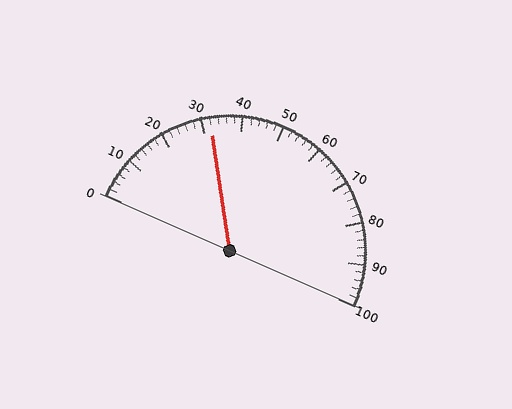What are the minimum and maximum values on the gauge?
The gauge ranges from 0 to 100.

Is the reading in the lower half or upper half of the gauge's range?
The reading is in the lower half of the range (0 to 100).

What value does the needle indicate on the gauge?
The needle indicates approximately 32.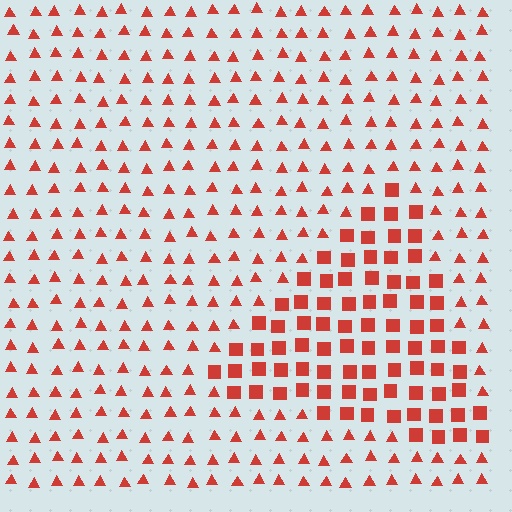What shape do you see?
I see a triangle.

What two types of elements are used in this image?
The image uses squares inside the triangle region and triangles outside it.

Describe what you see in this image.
The image is filled with small red elements arranged in a uniform grid. A triangle-shaped region contains squares, while the surrounding area contains triangles. The boundary is defined purely by the change in element shape.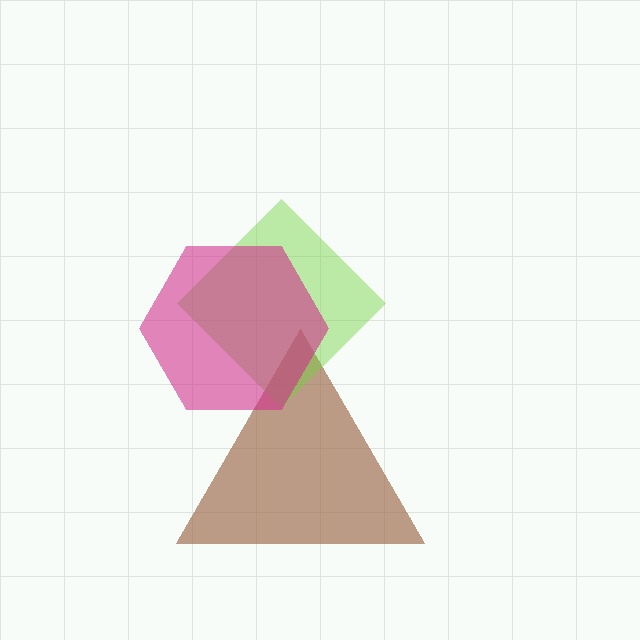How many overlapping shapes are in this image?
There are 3 overlapping shapes in the image.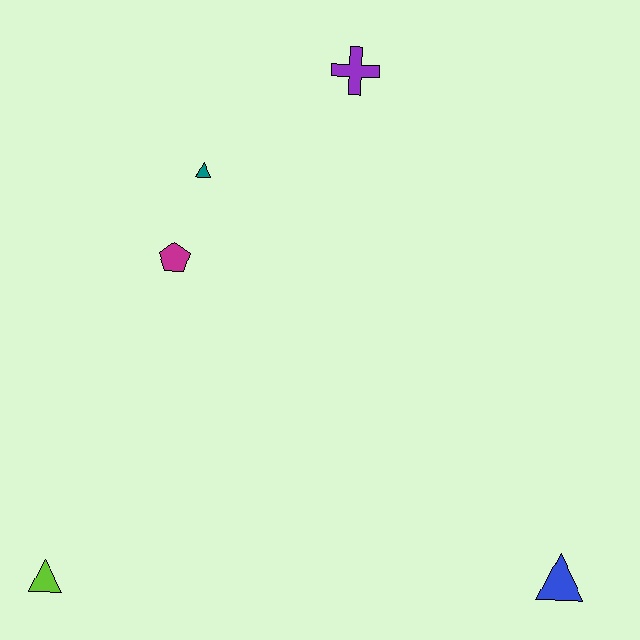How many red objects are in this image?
There are no red objects.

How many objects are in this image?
There are 5 objects.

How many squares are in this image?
There are no squares.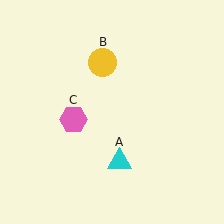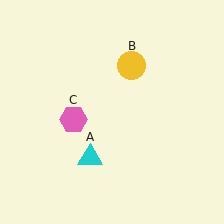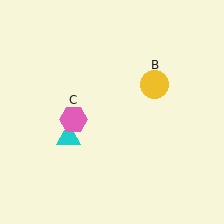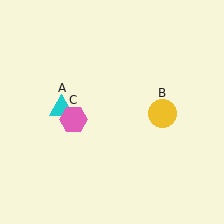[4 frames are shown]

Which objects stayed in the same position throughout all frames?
Pink hexagon (object C) remained stationary.